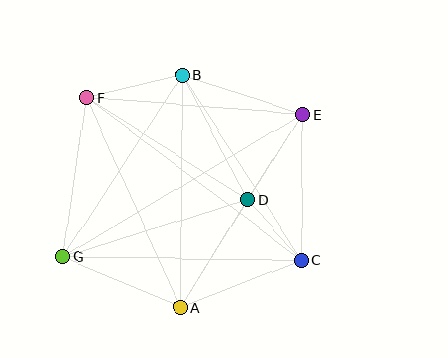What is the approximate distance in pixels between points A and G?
The distance between A and G is approximately 128 pixels.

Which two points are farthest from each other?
Points E and G are farthest from each other.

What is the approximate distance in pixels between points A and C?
The distance between A and C is approximately 130 pixels.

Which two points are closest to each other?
Points C and D are closest to each other.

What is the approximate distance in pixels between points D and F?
The distance between D and F is approximately 191 pixels.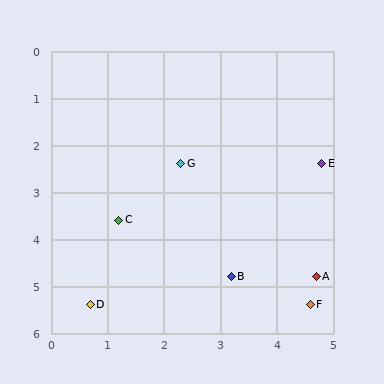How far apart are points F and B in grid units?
Points F and B are about 1.5 grid units apart.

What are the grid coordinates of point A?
Point A is at approximately (4.7, 4.8).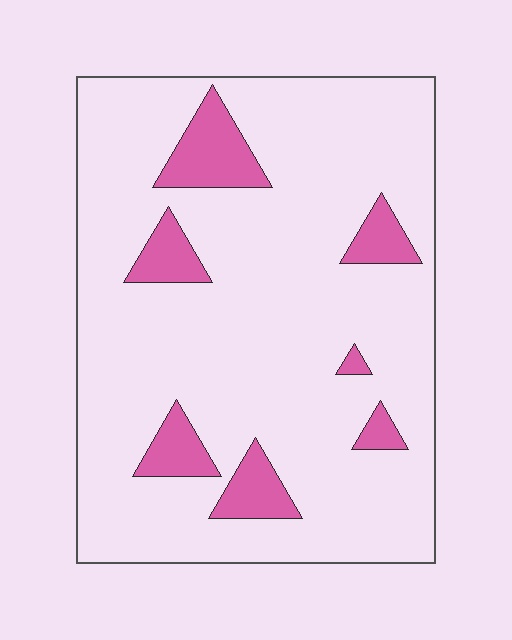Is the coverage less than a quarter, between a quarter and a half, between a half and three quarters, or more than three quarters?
Less than a quarter.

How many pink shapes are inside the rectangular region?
7.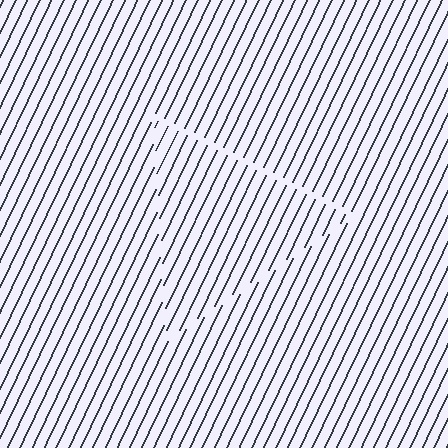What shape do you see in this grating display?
An illusory triangle. The interior of the shape contains the same grating, shifted by half a period — the contour is defined by the phase discontinuity where line-ends from the inner and outer gratings abut.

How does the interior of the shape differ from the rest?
The interior of the shape contains the same grating, shifted by half a period — the contour is defined by the phase discontinuity where line-ends from the inner and outer gratings abut.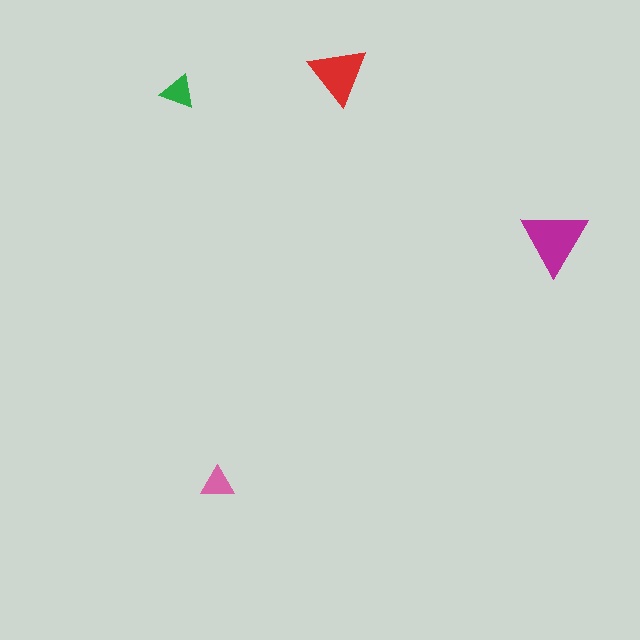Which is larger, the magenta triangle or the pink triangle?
The magenta one.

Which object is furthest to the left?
The green triangle is leftmost.